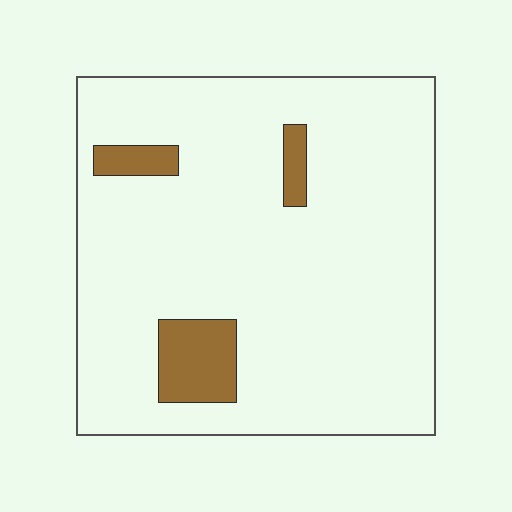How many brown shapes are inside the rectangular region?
3.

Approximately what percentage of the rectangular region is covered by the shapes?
Approximately 10%.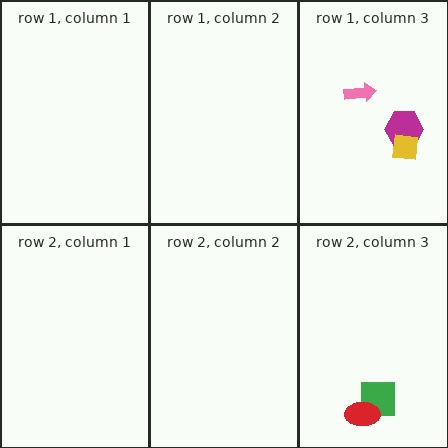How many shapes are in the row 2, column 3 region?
2.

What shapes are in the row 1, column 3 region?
The pink arrow, the magenta hexagon, the yellow square.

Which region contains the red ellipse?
The row 2, column 3 region.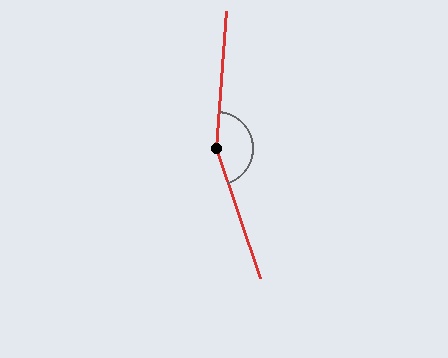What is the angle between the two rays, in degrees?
Approximately 157 degrees.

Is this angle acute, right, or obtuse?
It is obtuse.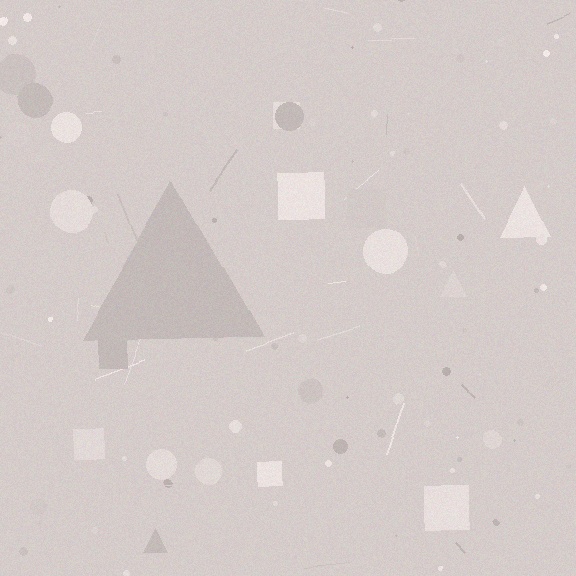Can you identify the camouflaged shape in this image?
The camouflaged shape is a triangle.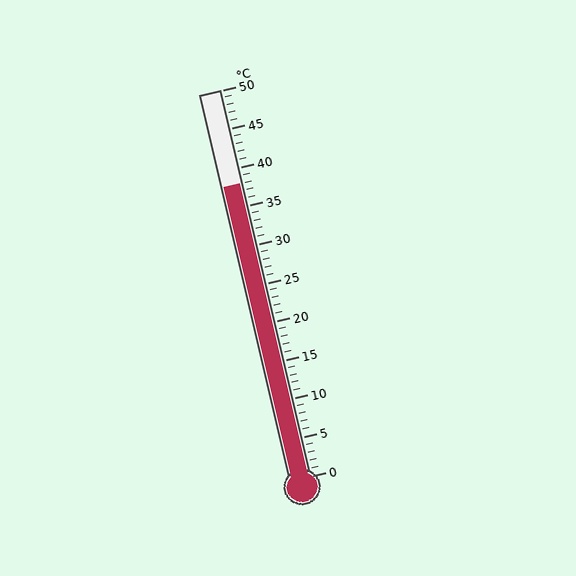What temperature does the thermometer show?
The thermometer shows approximately 38°C.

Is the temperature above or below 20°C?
The temperature is above 20°C.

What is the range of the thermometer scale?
The thermometer scale ranges from 0°C to 50°C.